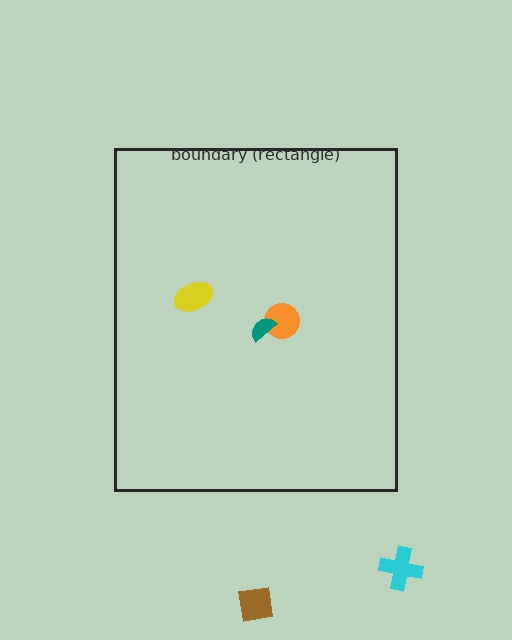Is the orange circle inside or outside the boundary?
Inside.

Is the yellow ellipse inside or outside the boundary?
Inside.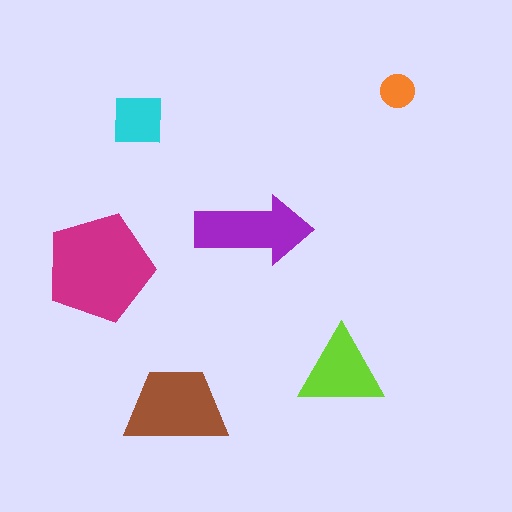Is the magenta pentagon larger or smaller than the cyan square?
Larger.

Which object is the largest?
The magenta pentagon.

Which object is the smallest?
The orange circle.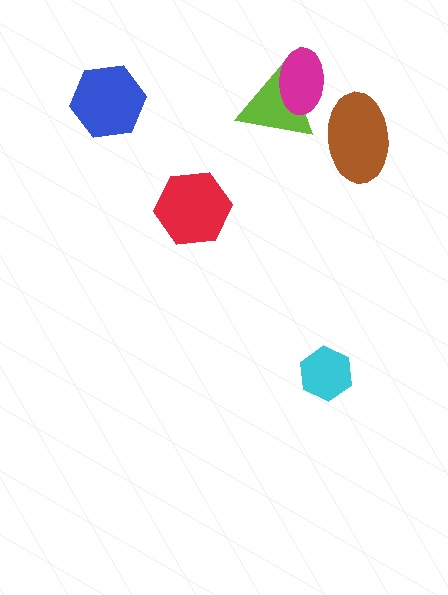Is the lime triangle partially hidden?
Yes, it is partially covered by another shape.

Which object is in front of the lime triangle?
The magenta ellipse is in front of the lime triangle.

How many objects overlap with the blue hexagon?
0 objects overlap with the blue hexagon.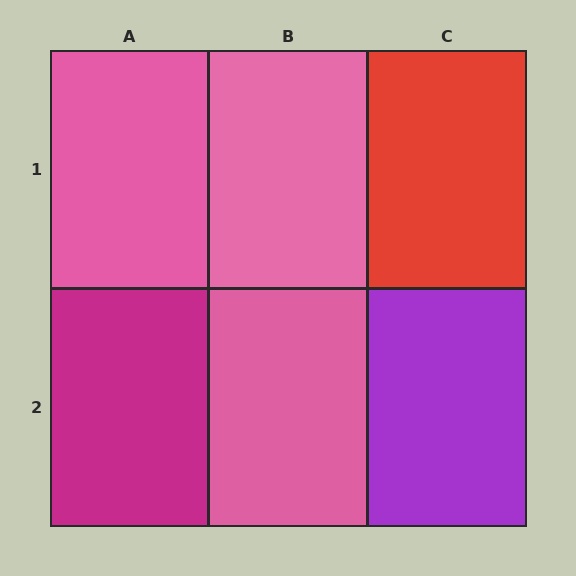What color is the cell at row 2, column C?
Purple.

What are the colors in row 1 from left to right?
Pink, pink, red.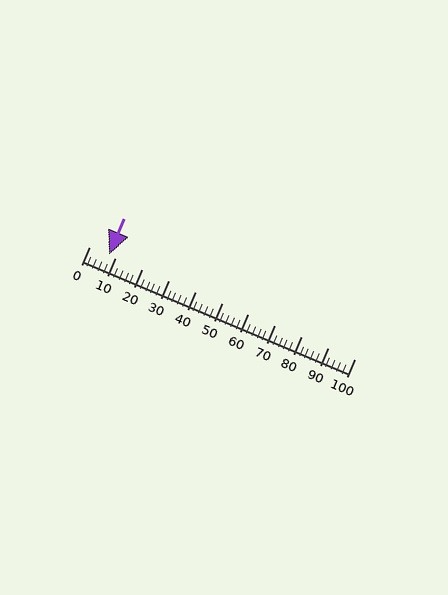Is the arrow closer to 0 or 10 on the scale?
The arrow is closer to 10.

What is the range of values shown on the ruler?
The ruler shows values from 0 to 100.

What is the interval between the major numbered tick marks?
The major tick marks are spaced 10 units apart.